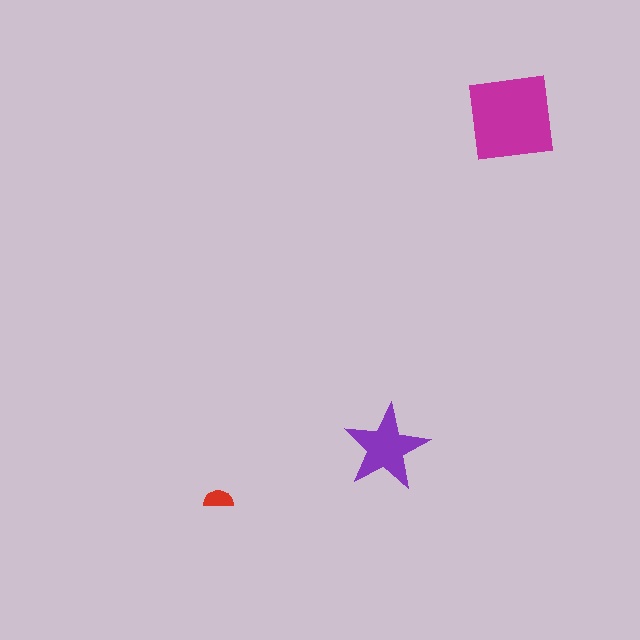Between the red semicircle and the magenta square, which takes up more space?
The magenta square.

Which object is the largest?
The magenta square.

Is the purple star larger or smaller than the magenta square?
Smaller.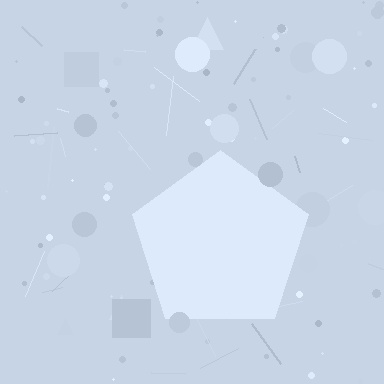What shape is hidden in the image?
A pentagon is hidden in the image.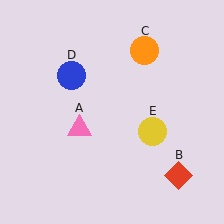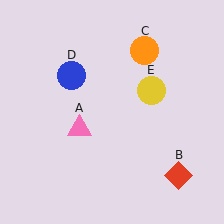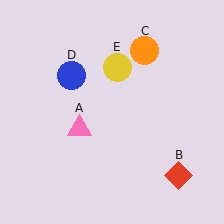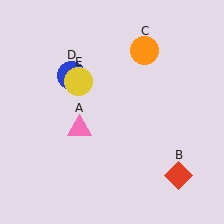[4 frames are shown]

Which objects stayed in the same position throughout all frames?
Pink triangle (object A) and red diamond (object B) and orange circle (object C) and blue circle (object D) remained stationary.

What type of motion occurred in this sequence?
The yellow circle (object E) rotated counterclockwise around the center of the scene.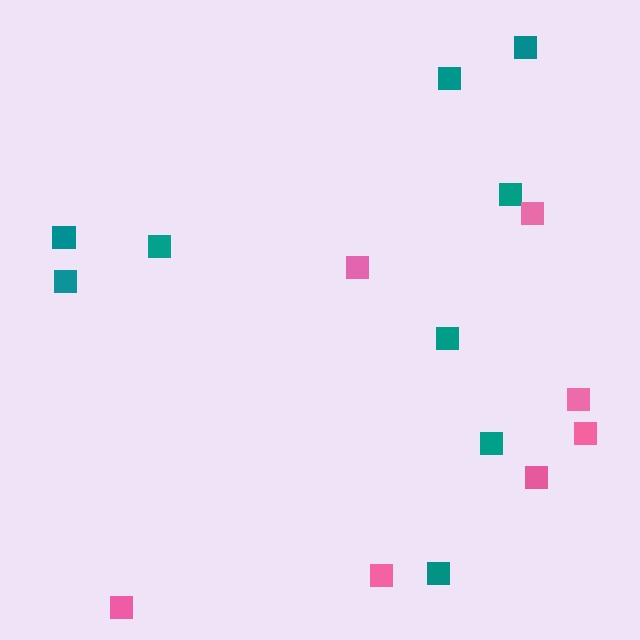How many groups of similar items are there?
There are 2 groups: one group of teal squares (9) and one group of pink squares (7).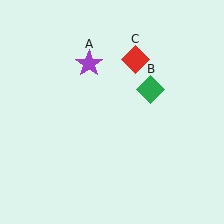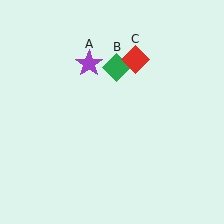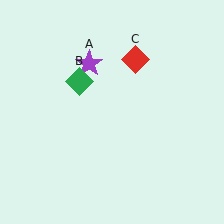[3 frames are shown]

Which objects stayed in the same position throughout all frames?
Purple star (object A) and red diamond (object C) remained stationary.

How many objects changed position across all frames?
1 object changed position: green diamond (object B).